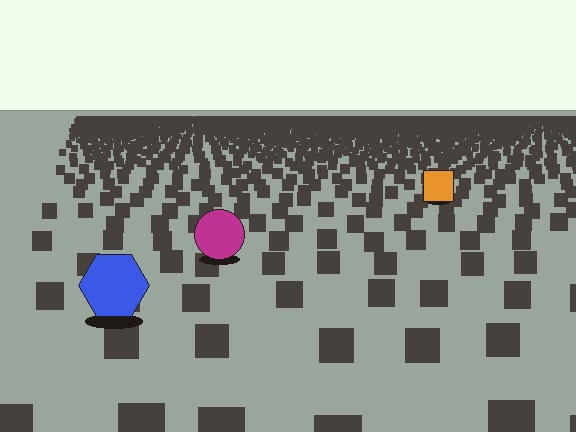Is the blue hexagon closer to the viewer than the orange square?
Yes. The blue hexagon is closer — you can tell from the texture gradient: the ground texture is coarser near it.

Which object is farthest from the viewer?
The orange square is farthest from the viewer. It appears smaller and the ground texture around it is denser.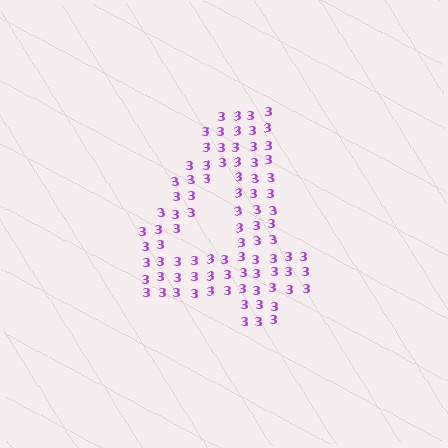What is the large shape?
The large shape is the digit 4.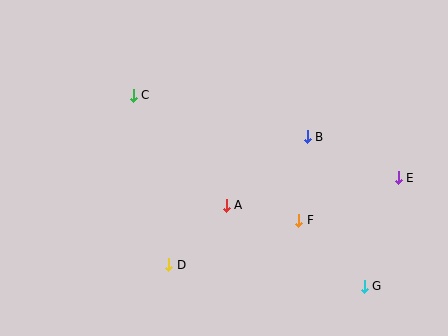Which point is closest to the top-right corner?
Point E is closest to the top-right corner.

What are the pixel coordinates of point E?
Point E is at (398, 178).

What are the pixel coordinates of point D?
Point D is at (169, 265).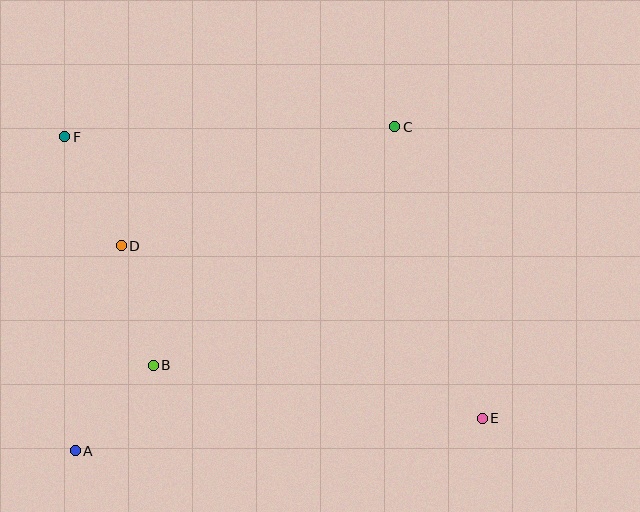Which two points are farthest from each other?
Points E and F are farthest from each other.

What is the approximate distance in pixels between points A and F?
The distance between A and F is approximately 314 pixels.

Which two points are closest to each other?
Points A and B are closest to each other.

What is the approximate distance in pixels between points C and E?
The distance between C and E is approximately 304 pixels.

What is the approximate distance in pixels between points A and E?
The distance between A and E is approximately 408 pixels.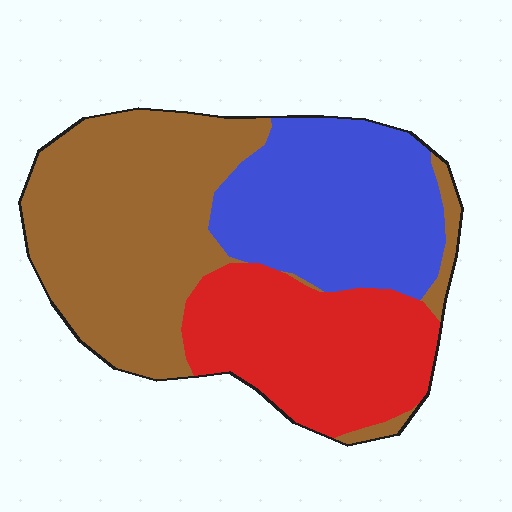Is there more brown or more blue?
Brown.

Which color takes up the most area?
Brown, at roughly 40%.